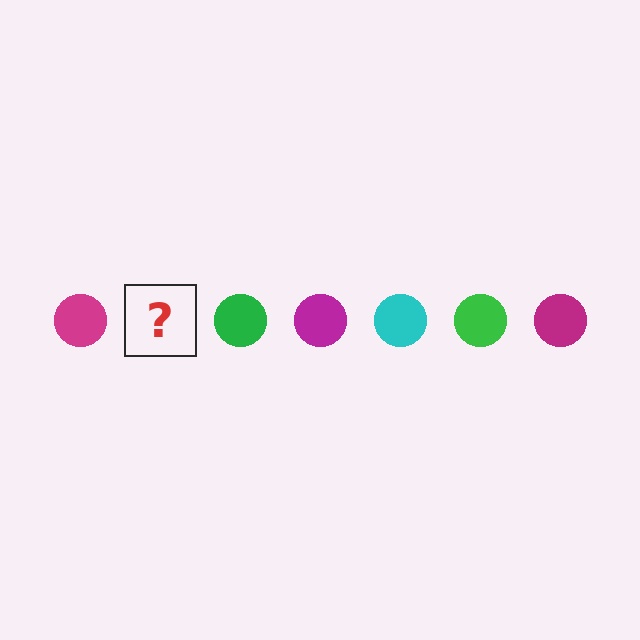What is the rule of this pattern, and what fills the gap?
The rule is that the pattern cycles through magenta, cyan, green circles. The gap should be filled with a cyan circle.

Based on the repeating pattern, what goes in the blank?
The blank should be a cyan circle.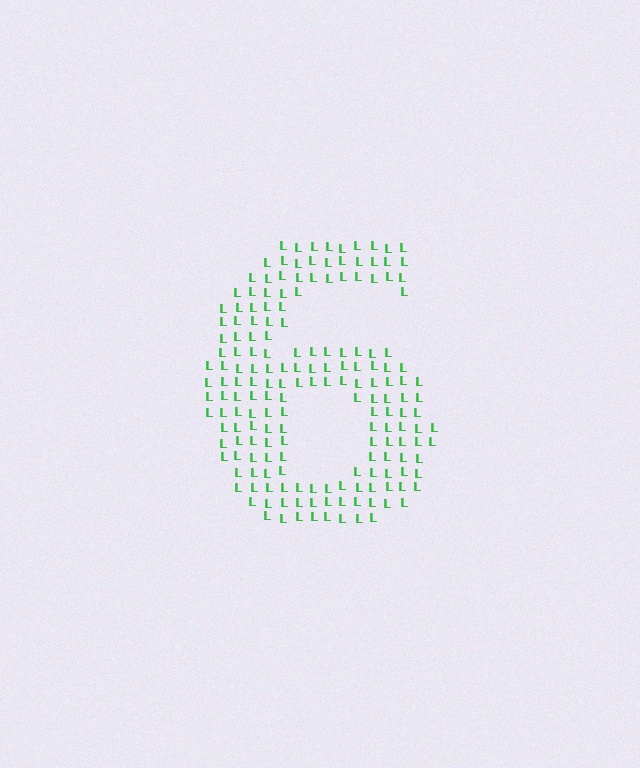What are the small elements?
The small elements are letter L's.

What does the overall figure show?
The overall figure shows the digit 6.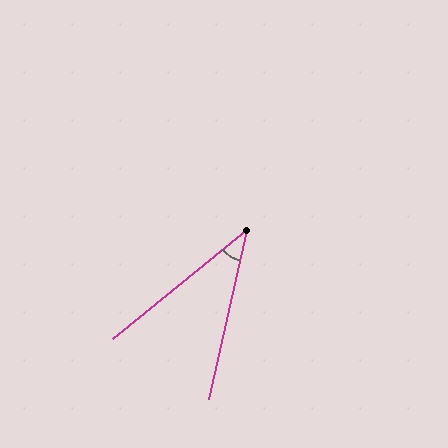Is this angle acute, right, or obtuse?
It is acute.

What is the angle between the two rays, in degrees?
Approximately 38 degrees.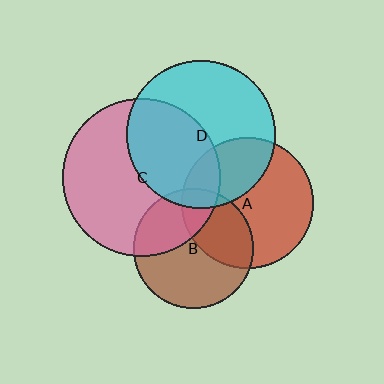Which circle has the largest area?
Circle C (pink).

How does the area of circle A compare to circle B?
Approximately 1.2 times.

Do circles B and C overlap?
Yes.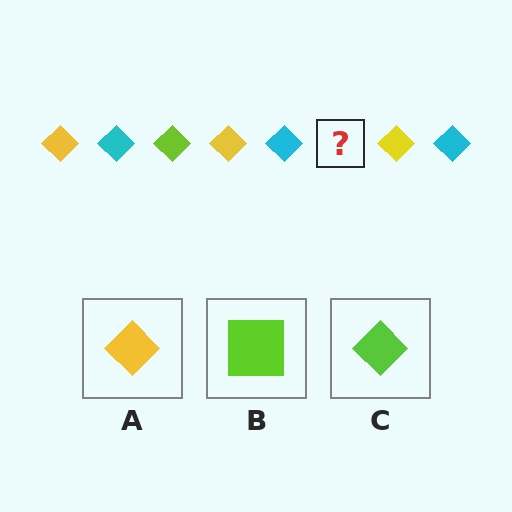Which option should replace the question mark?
Option C.